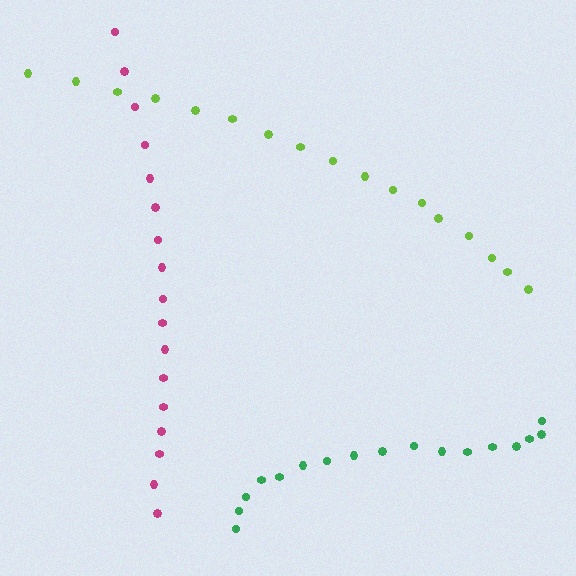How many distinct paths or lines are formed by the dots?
There are 3 distinct paths.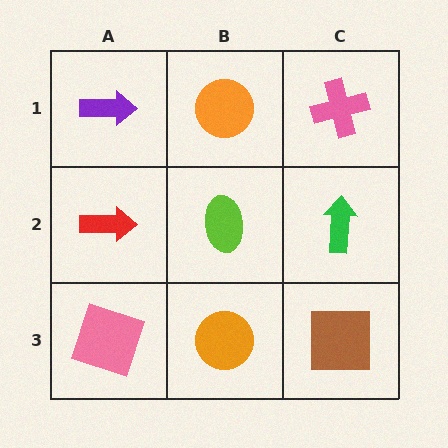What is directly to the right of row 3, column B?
A brown square.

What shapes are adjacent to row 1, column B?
A lime ellipse (row 2, column B), a purple arrow (row 1, column A), a pink cross (row 1, column C).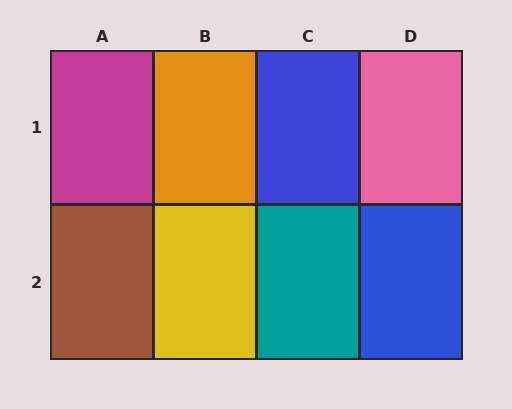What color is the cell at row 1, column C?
Blue.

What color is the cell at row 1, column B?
Orange.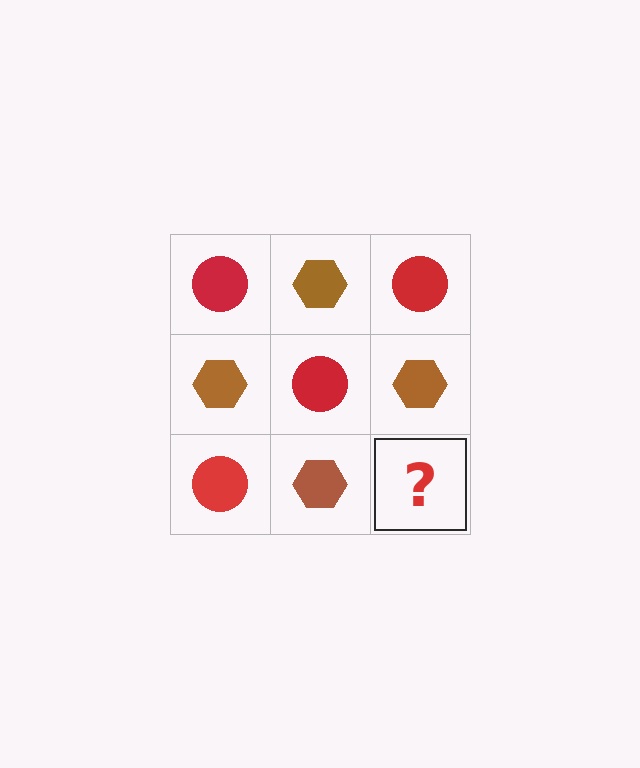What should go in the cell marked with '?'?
The missing cell should contain a red circle.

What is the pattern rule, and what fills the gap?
The rule is that it alternates red circle and brown hexagon in a checkerboard pattern. The gap should be filled with a red circle.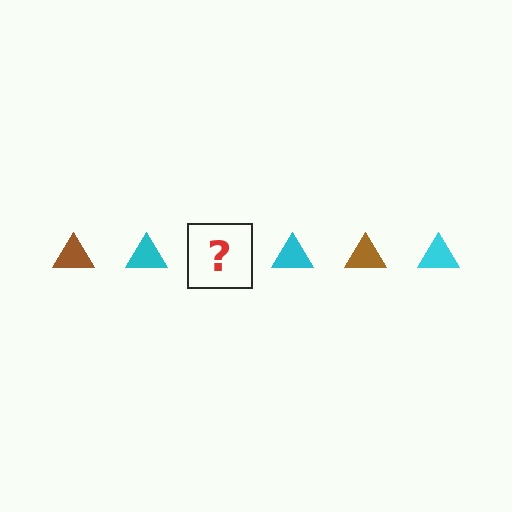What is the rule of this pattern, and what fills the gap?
The rule is that the pattern cycles through brown, cyan triangles. The gap should be filled with a brown triangle.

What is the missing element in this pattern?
The missing element is a brown triangle.